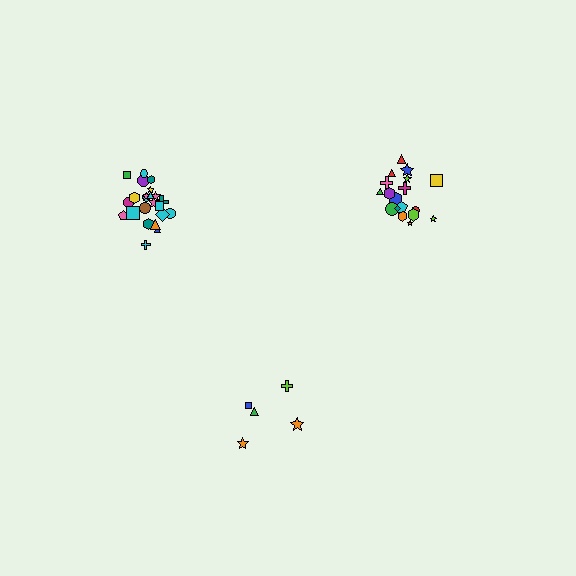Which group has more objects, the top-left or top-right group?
The top-left group.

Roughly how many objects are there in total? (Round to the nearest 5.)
Roughly 50 objects in total.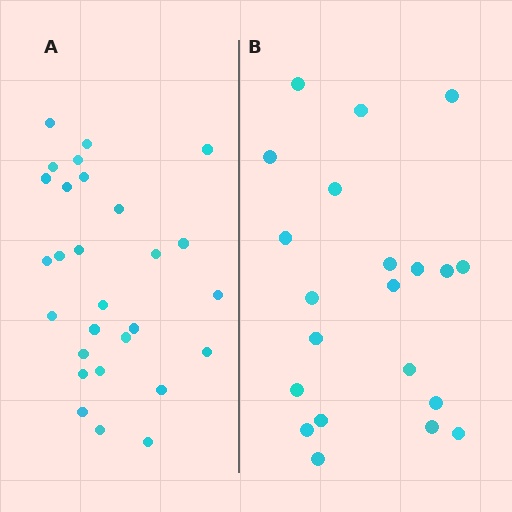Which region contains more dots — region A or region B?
Region A (the left region) has more dots.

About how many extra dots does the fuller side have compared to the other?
Region A has roughly 8 or so more dots than region B.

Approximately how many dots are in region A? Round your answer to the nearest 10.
About 30 dots. (The exact count is 28, which rounds to 30.)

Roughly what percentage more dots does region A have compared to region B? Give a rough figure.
About 35% more.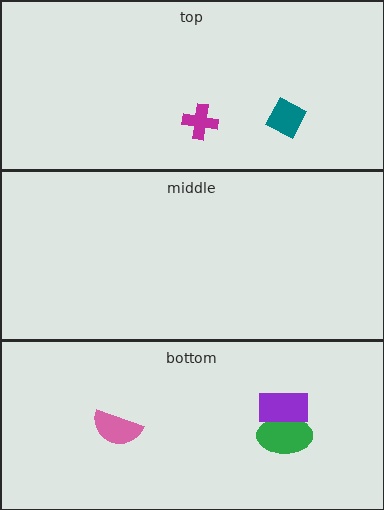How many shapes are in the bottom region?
3.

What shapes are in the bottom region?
The pink semicircle, the green ellipse, the purple rectangle.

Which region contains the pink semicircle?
The bottom region.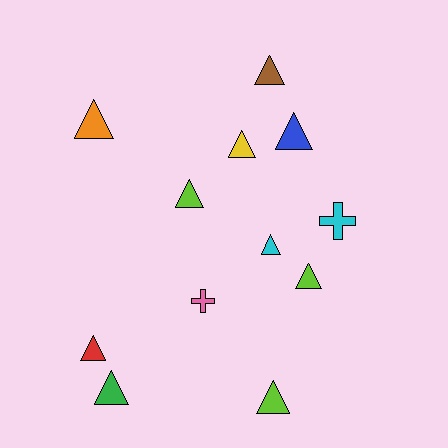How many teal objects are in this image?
There are no teal objects.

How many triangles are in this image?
There are 10 triangles.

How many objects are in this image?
There are 12 objects.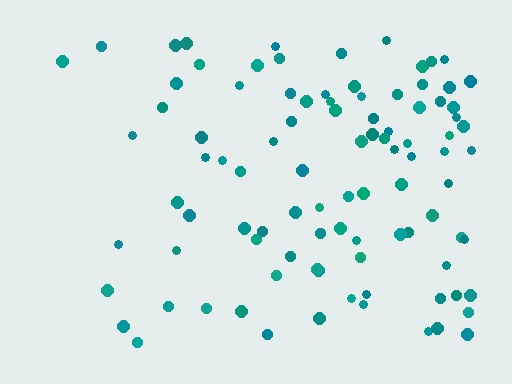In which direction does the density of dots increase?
From left to right, with the right side densest.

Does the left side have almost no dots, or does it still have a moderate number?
Still a moderate number, just noticeably fewer than the right.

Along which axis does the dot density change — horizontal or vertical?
Horizontal.